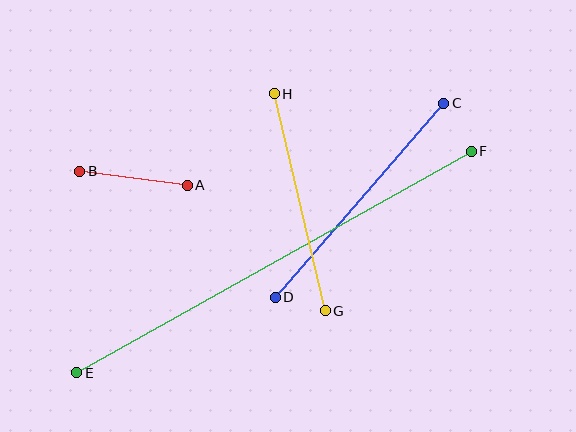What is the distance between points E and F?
The distance is approximately 453 pixels.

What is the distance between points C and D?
The distance is approximately 257 pixels.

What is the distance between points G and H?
The distance is approximately 223 pixels.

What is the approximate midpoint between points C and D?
The midpoint is at approximately (359, 200) pixels.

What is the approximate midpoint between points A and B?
The midpoint is at approximately (133, 178) pixels.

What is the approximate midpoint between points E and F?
The midpoint is at approximately (274, 262) pixels.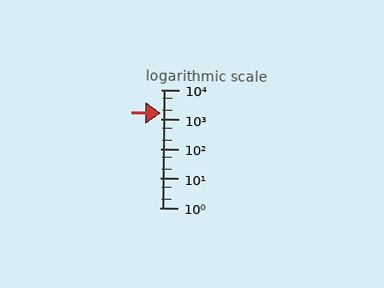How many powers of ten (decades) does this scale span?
The scale spans 4 decades, from 1 to 10000.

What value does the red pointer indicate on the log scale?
The pointer indicates approximately 1600.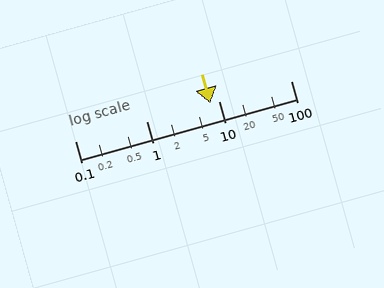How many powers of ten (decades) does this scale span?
The scale spans 3 decades, from 0.1 to 100.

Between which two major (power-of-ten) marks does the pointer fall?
The pointer is between 1 and 10.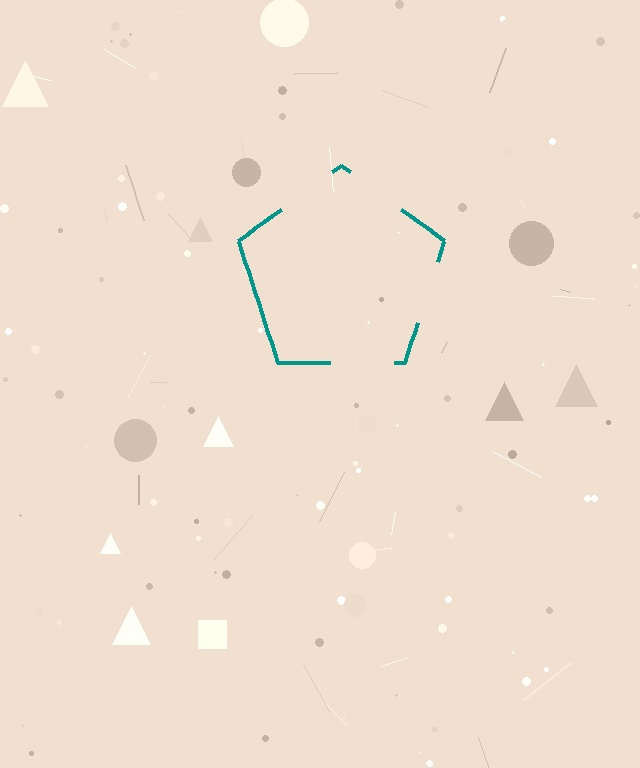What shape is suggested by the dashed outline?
The dashed outline suggests a pentagon.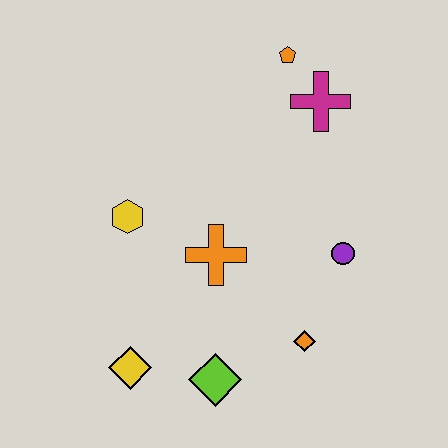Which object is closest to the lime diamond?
The yellow diamond is closest to the lime diamond.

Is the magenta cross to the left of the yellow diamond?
No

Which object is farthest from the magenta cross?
The yellow diamond is farthest from the magenta cross.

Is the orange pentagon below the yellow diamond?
No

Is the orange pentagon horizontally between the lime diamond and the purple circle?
Yes